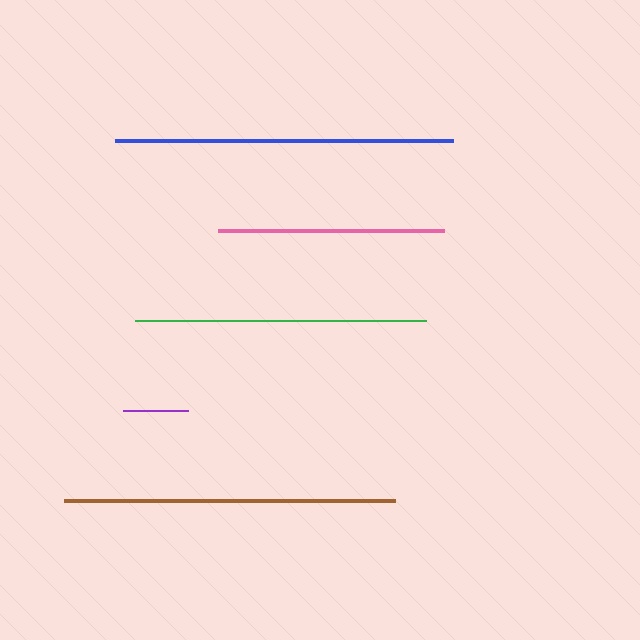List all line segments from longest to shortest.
From longest to shortest: blue, brown, green, pink, purple.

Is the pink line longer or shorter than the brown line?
The brown line is longer than the pink line.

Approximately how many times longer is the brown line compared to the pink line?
The brown line is approximately 1.5 times the length of the pink line.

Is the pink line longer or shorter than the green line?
The green line is longer than the pink line.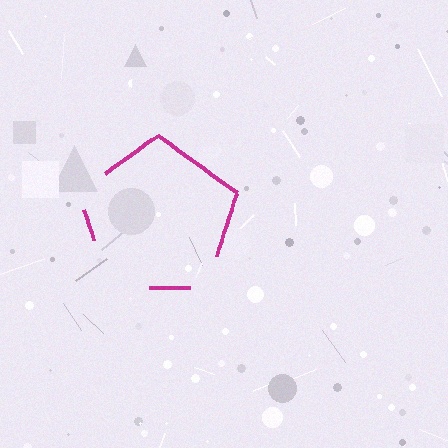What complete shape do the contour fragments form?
The contour fragments form a pentagon.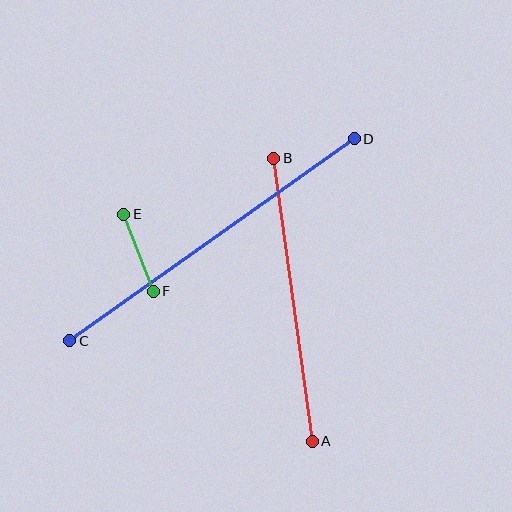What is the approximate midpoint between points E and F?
The midpoint is at approximately (139, 253) pixels.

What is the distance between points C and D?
The distance is approximately 349 pixels.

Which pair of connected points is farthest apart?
Points C and D are farthest apart.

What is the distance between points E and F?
The distance is approximately 82 pixels.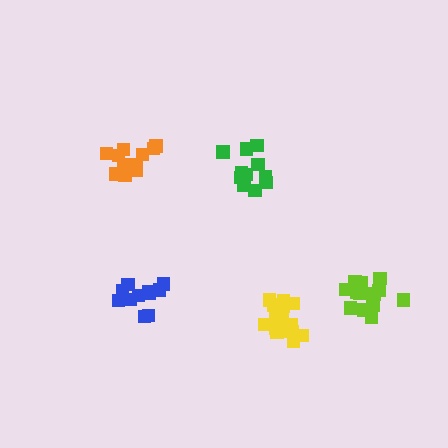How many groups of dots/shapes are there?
There are 5 groups.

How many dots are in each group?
Group 1: 11 dots, Group 2: 17 dots, Group 3: 11 dots, Group 4: 16 dots, Group 5: 16 dots (71 total).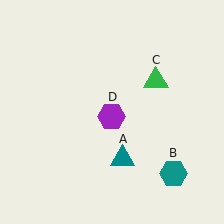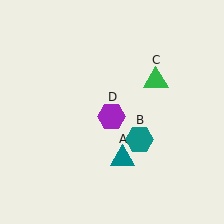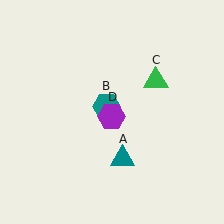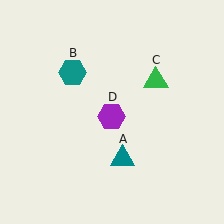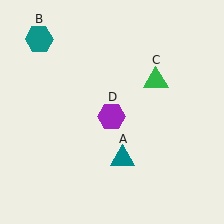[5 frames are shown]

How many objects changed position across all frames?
1 object changed position: teal hexagon (object B).